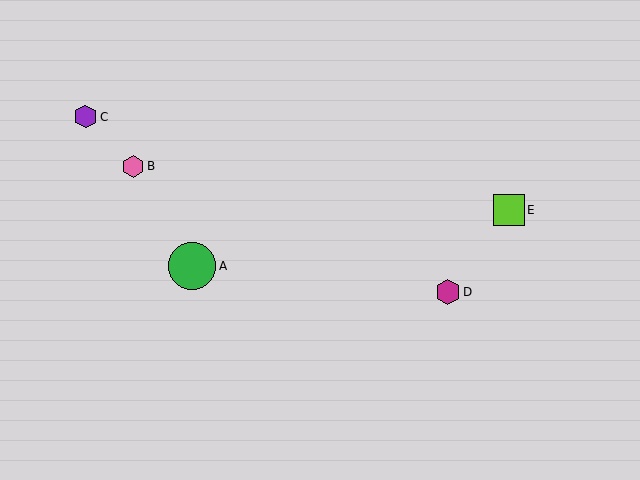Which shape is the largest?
The green circle (labeled A) is the largest.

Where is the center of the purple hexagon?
The center of the purple hexagon is at (86, 117).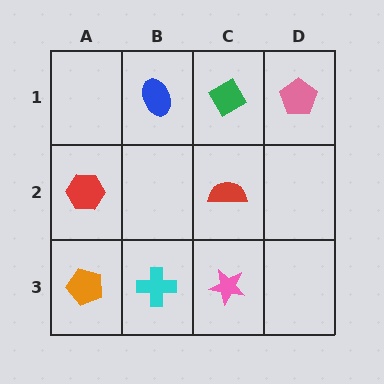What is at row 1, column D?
A pink pentagon.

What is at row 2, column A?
A red hexagon.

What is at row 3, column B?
A cyan cross.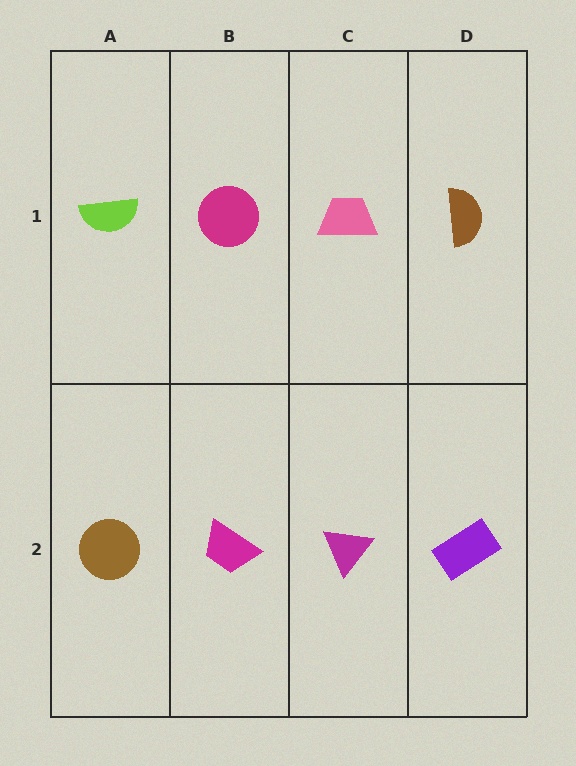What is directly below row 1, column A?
A brown circle.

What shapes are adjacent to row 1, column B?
A magenta trapezoid (row 2, column B), a lime semicircle (row 1, column A), a pink trapezoid (row 1, column C).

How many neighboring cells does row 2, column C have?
3.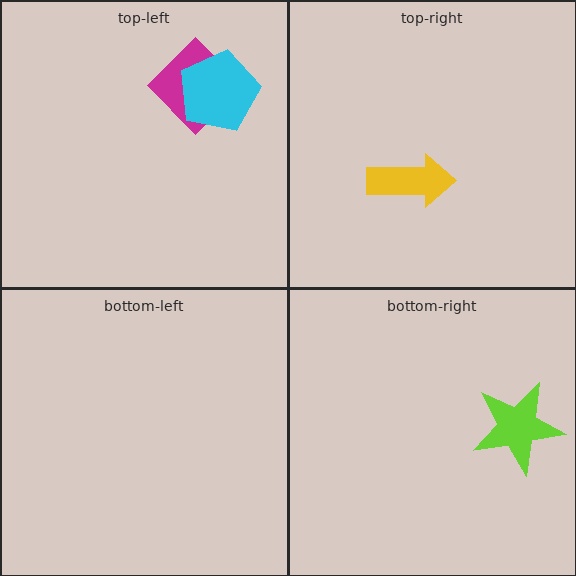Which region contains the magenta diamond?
The top-left region.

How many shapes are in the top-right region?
1.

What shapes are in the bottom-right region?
The lime star.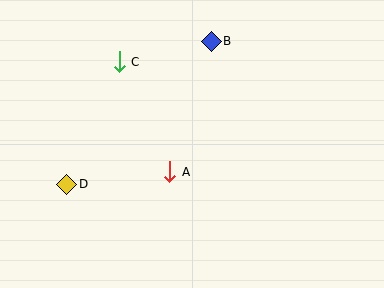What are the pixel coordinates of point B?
Point B is at (211, 41).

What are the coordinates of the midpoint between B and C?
The midpoint between B and C is at (165, 52).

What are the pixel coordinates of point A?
Point A is at (170, 172).